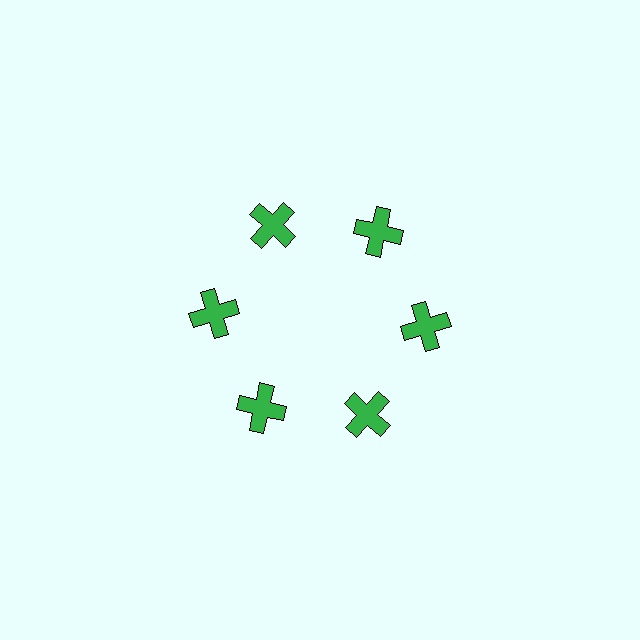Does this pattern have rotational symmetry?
Yes, this pattern has 6-fold rotational symmetry. It looks the same after rotating 60 degrees around the center.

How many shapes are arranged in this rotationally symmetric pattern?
There are 6 shapes, arranged in 6 groups of 1.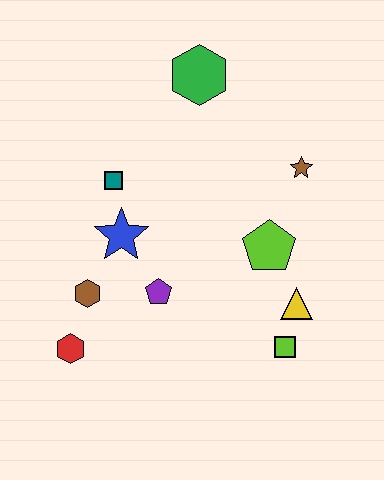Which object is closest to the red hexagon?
The brown hexagon is closest to the red hexagon.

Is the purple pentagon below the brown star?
Yes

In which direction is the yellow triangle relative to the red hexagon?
The yellow triangle is to the right of the red hexagon.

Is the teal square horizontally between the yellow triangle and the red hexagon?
Yes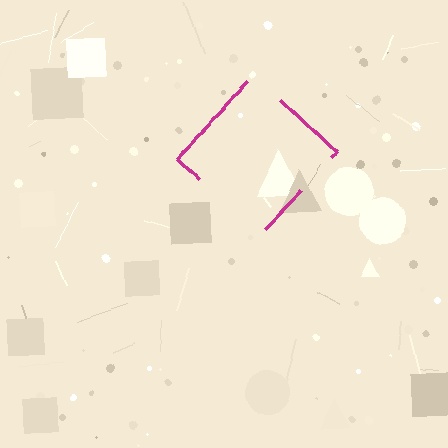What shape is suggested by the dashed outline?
The dashed outline suggests a diamond.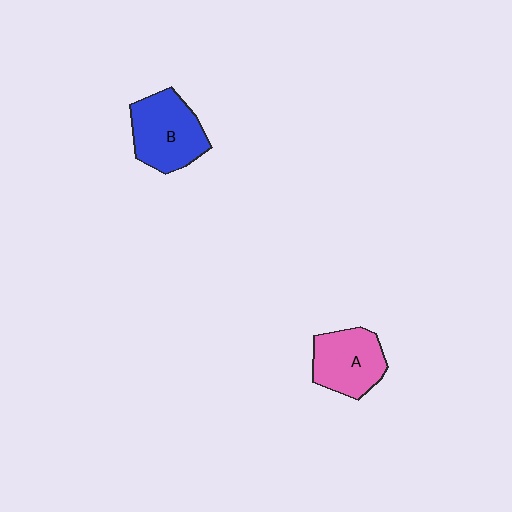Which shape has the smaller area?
Shape A (pink).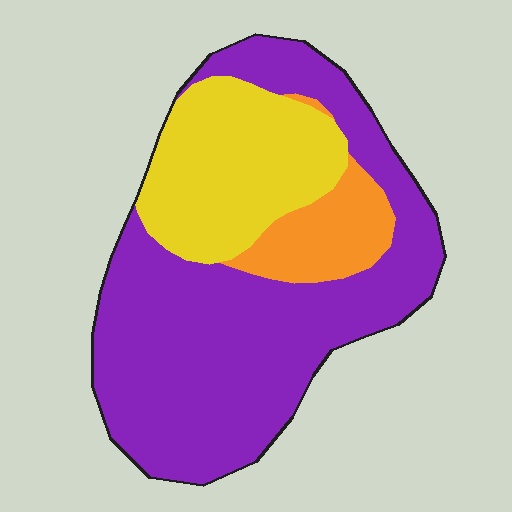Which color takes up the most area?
Purple, at roughly 60%.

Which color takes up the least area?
Orange, at roughly 10%.